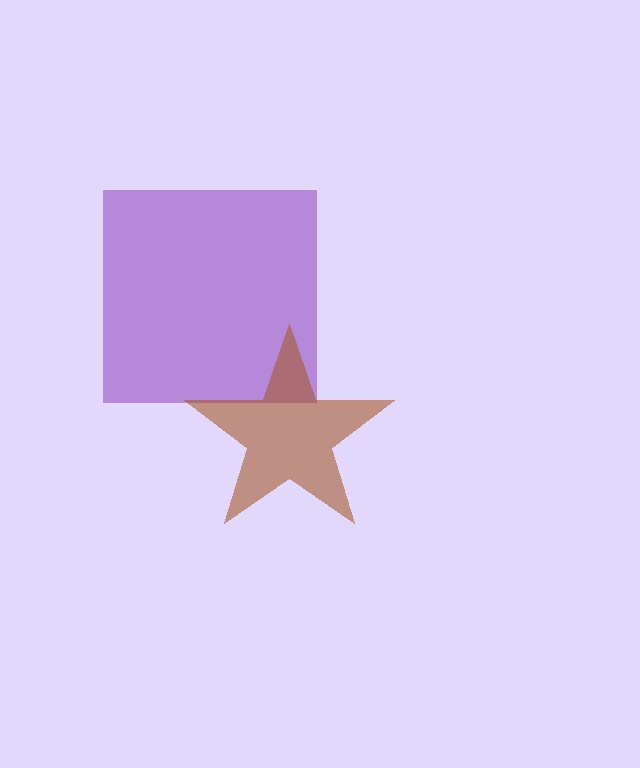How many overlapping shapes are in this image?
There are 2 overlapping shapes in the image.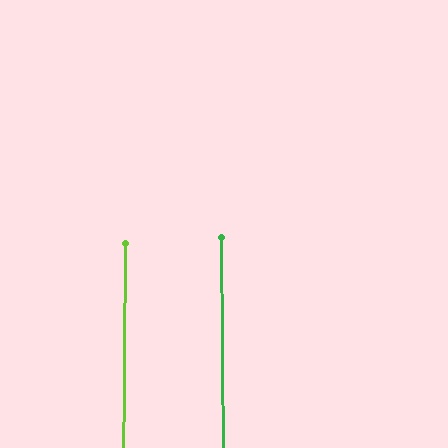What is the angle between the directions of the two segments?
Approximately 1 degree.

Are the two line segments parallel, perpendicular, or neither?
Parallel — their directions differ by only 1.0°.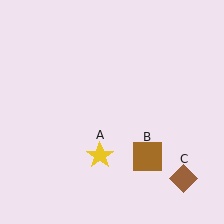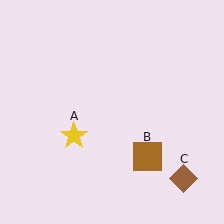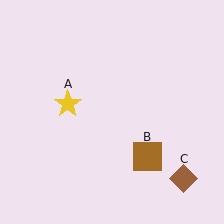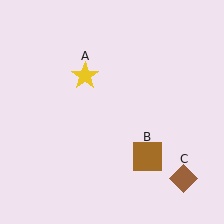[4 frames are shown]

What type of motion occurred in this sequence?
The yellow star (object A) rotated clockwise around the center of the scene.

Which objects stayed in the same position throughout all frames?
Brown square (object B) and brown diamond (object C) remained stationary.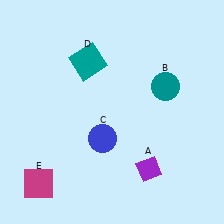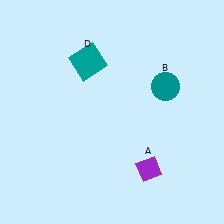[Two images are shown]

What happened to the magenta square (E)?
The magenta square (E) was removed in Image 2. It was in the bottom-left area of Image 1.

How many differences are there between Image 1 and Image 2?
There are 2 differences between the two images.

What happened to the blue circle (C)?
The blue circle (C) was removed in Image 2. It was in the bottom-left area of Image 1.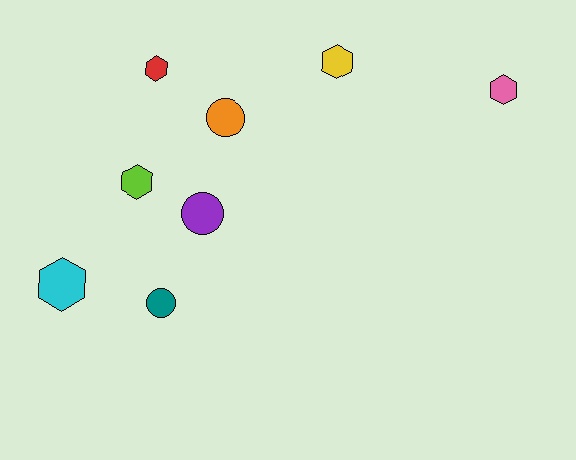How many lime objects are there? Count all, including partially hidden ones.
There is 1 lime object.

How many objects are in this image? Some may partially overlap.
There are 8 objects.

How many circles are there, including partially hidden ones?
There are 3 circles.